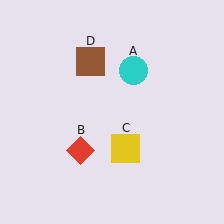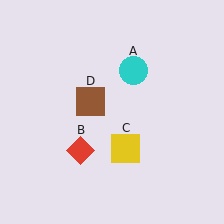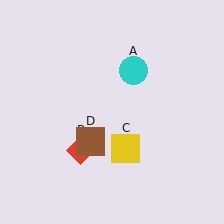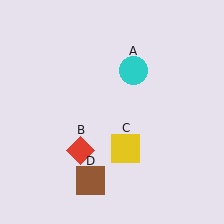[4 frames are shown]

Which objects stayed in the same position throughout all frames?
Cyan circle (object A) and red diamond (object B) and yellow square (object C) remained stationary.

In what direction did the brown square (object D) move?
The brown square (object D) moved down.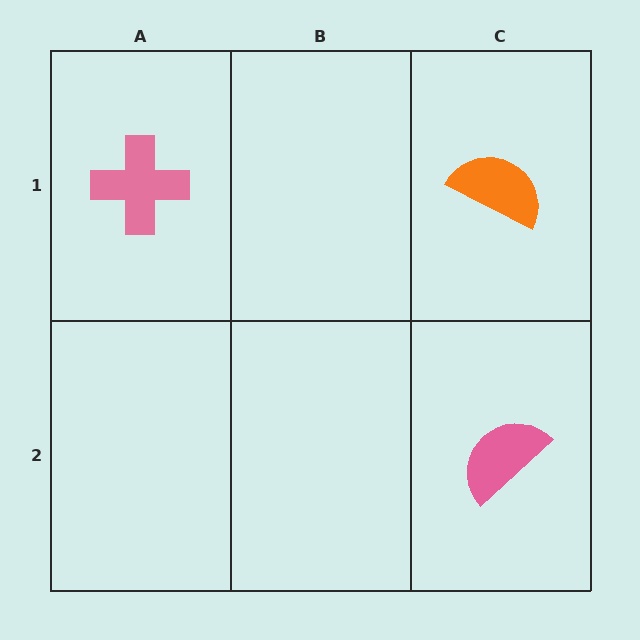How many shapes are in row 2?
1 shape.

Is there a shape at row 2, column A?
No, that cell is empty.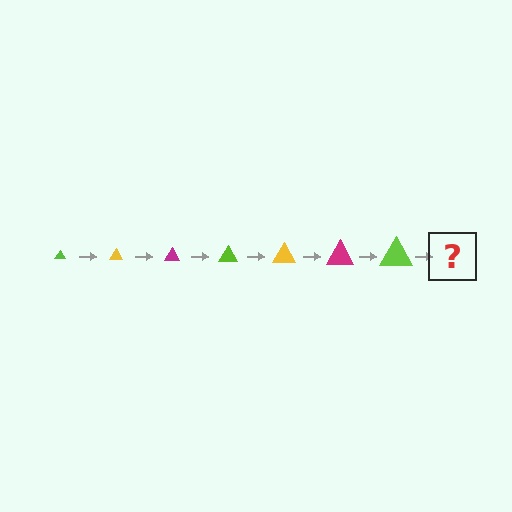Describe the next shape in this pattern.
It should be a yellow triangle, larger than the previous one.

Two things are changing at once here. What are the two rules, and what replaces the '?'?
The two rules are that the triangle grows larger each step and the color cycles through lime, yellow, and magenta. The '?' should be a yellow triangle, larger than the previous one.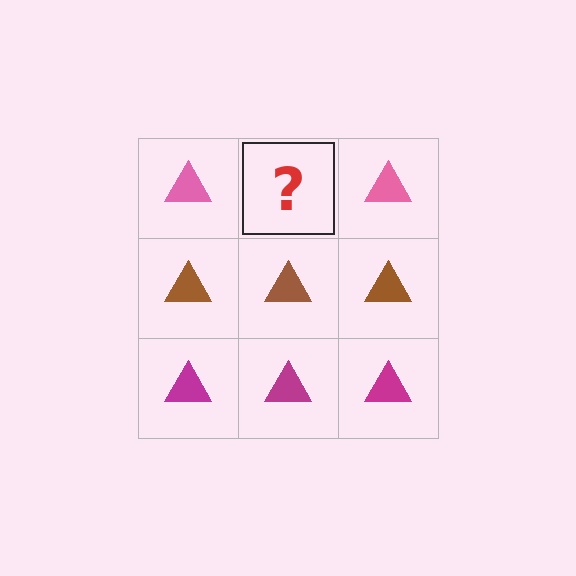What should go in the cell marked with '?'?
The missing cell should contain a pink triangle.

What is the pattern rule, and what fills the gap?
The rule is that each row has a consistent color. The gap should be filled with a pink triangle.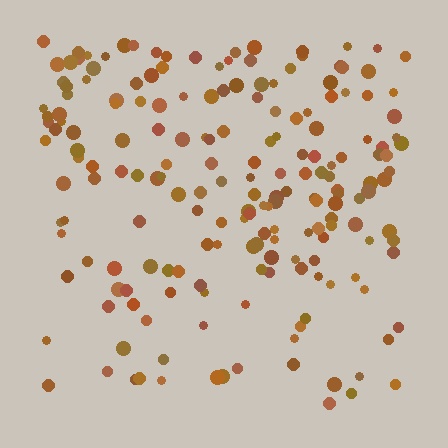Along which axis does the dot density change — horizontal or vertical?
Vertical.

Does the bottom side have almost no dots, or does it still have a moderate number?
Still a moderate number, just noticeably fewer than the top.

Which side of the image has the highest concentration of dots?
The top.